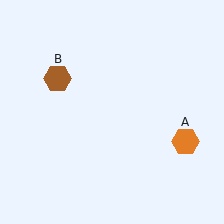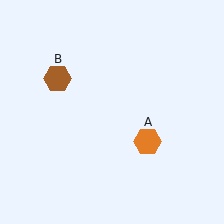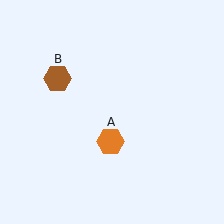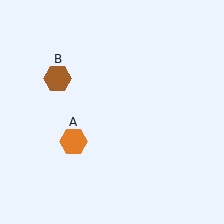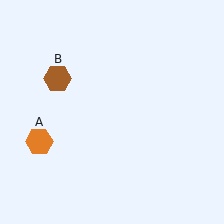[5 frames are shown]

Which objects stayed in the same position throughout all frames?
Brown hexagon (object B) remained stationary.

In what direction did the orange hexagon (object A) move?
The orange hexagon (object A) moved left.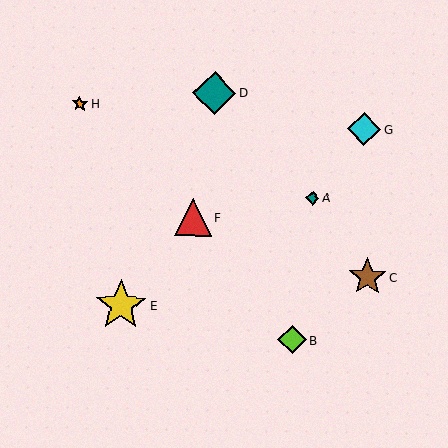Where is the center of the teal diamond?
The center of the teal diamond is at (214, 93).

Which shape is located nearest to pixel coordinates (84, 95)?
The orange star (labeled H) at (80, 104) is nearest to that location.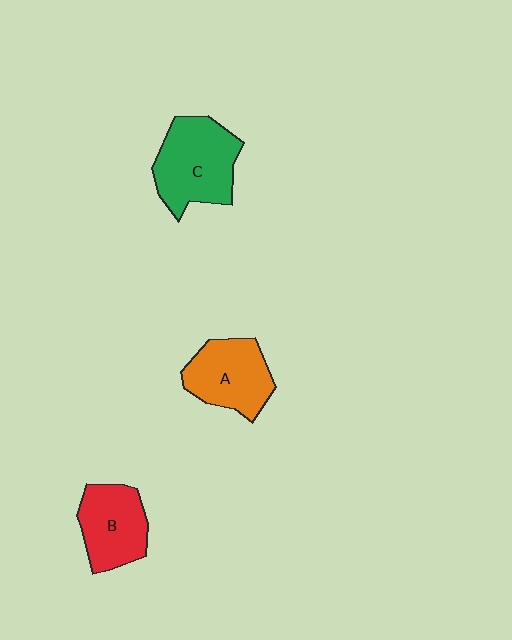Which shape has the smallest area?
Shape B (red).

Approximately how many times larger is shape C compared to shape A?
Approximately 1.2 times.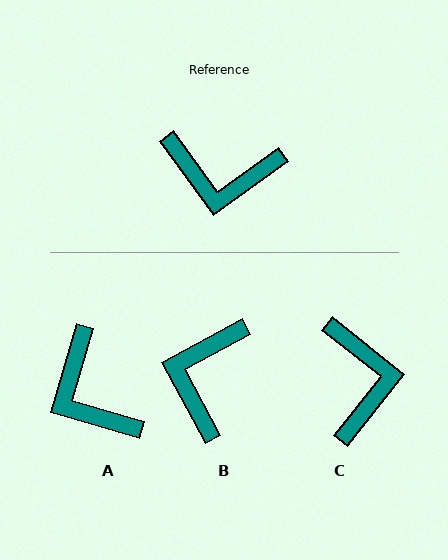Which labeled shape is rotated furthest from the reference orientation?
C, about 105 degrees away.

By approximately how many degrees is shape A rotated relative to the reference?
Approximately 53 degrees clockwise.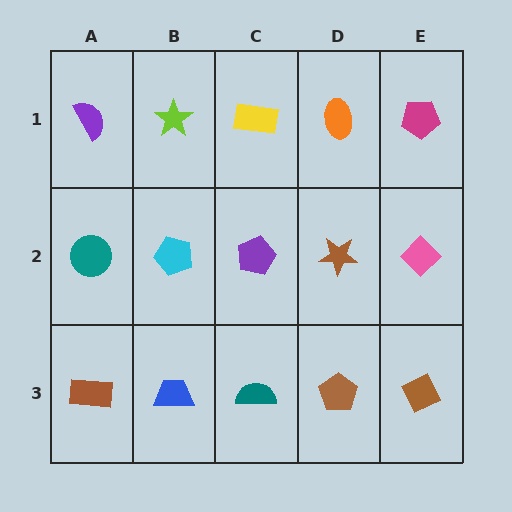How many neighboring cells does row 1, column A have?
2.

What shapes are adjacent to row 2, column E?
A magenta pentagon (row 1, column E), a brown diamond (row 3, column E), a brown star (row 2, column D).